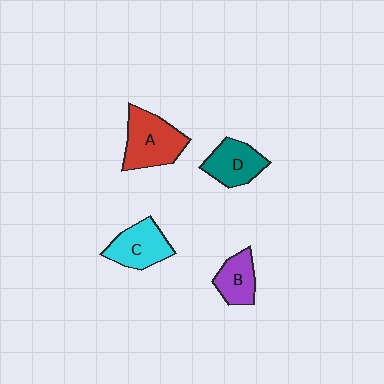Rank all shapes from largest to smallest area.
From largest to smallest: A (red), C (cyan), D (teal), B (purple).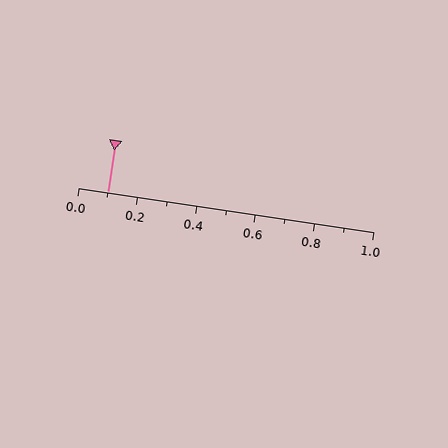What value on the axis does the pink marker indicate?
The marker indicates approximately 0.1.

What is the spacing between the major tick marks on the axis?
The major ticks are spaced 0.2 apart.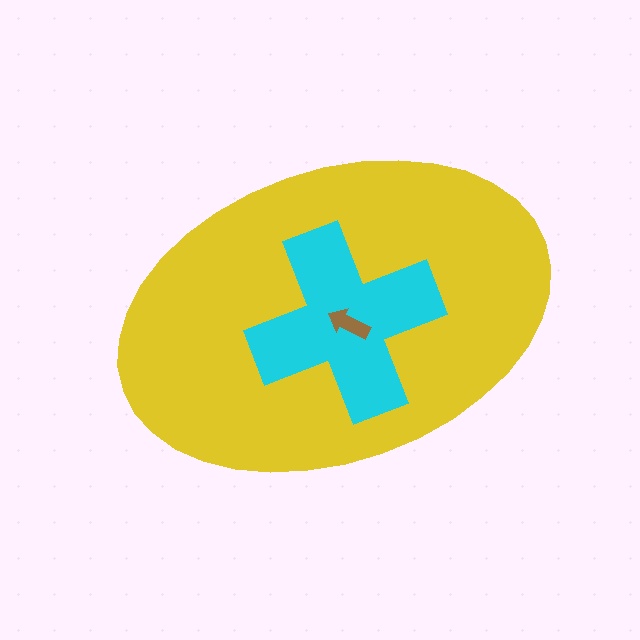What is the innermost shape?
The brown arrow.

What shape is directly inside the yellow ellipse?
The cyan cross.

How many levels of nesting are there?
3.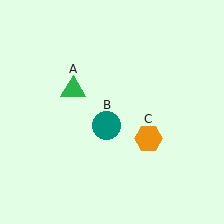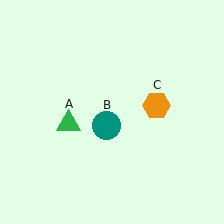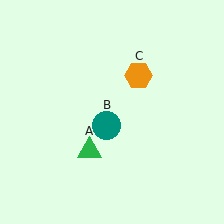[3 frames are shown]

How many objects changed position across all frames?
2 objects changed position: green triangle (object A), orange hexagon (object C).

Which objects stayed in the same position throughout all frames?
Teal circle (object B) remained stationary.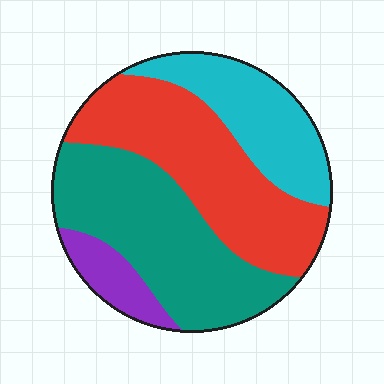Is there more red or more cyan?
Red.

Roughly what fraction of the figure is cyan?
Cyan covers about 20% of the figure.